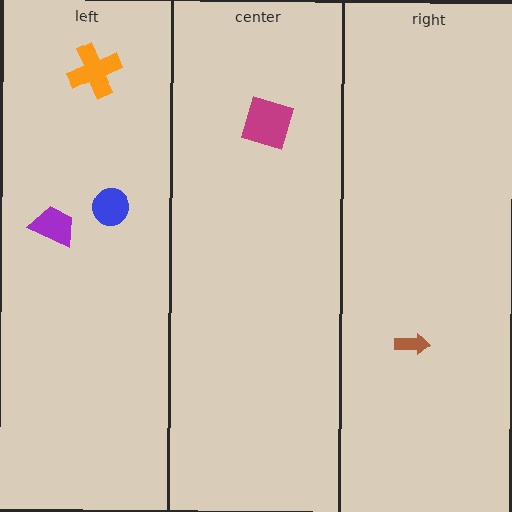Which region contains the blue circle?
The left region.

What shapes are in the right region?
The brown arrow.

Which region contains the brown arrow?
The right region.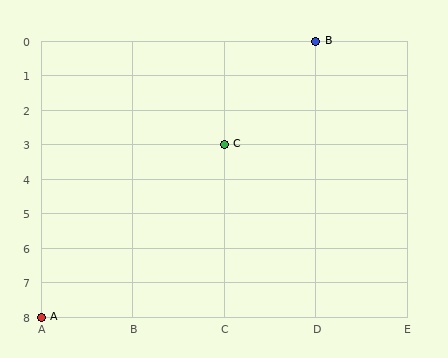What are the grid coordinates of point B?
Point B is at grid coordinates (D, 0).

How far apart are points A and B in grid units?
Points A and B are 3 columns and 8 rows apart (about 8.5 grid units diagonally).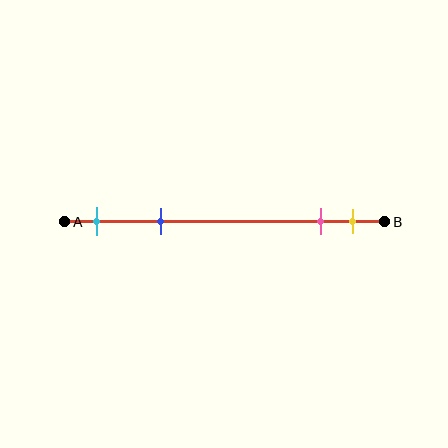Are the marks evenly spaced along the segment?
No, the marks are not evenly spaced.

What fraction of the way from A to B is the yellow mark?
The yellow mark is approximately 90% (0.9) of the way from A to B.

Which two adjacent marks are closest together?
The pink and yellow marks are the closest adjacent pair.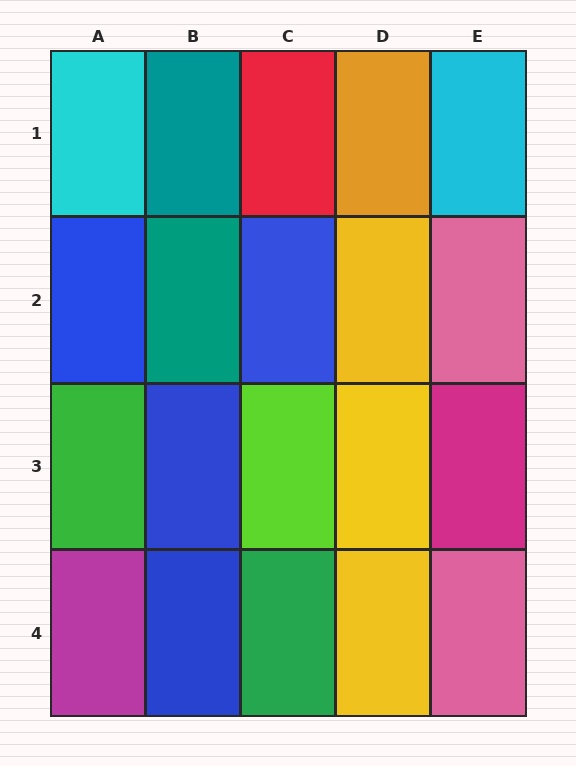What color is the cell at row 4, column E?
Pink.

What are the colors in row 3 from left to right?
Green, blue, lime, yellow, magenta.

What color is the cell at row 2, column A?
Blue.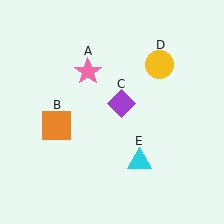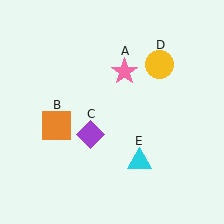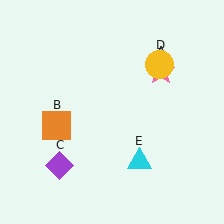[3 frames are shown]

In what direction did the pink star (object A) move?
The pink star (object A) moved right.